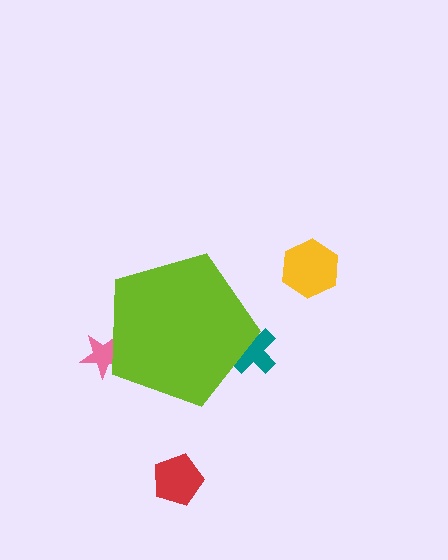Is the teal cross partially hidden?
Yes, the teal cross is partially hidden behind the lime pentagon.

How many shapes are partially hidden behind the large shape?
2 shapes are partially hidden.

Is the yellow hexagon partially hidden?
No, the yellow hexagon is fully visible.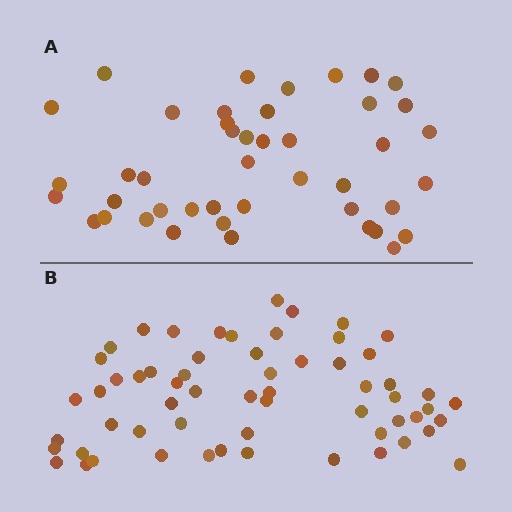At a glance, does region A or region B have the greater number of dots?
Region B (the bottom region) has more dots.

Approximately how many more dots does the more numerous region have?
Region B has approximately 15 more dots than region A.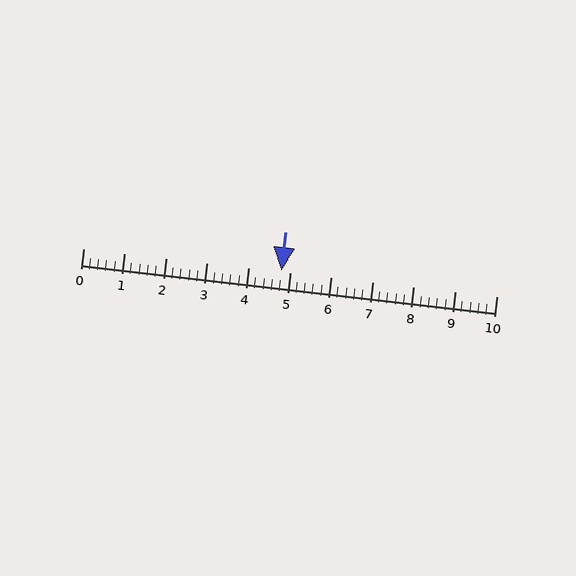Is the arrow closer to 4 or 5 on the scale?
The arrow is closer to 5.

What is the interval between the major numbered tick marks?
The major tick marks are spaced 1 units apart.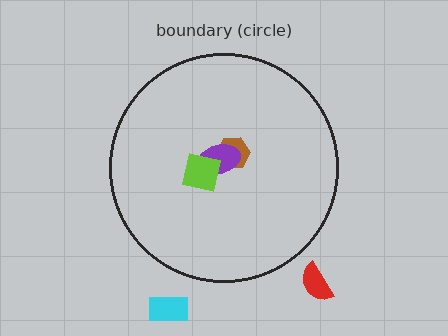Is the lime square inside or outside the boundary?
Inside.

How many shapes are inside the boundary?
3 inside, 2 outside.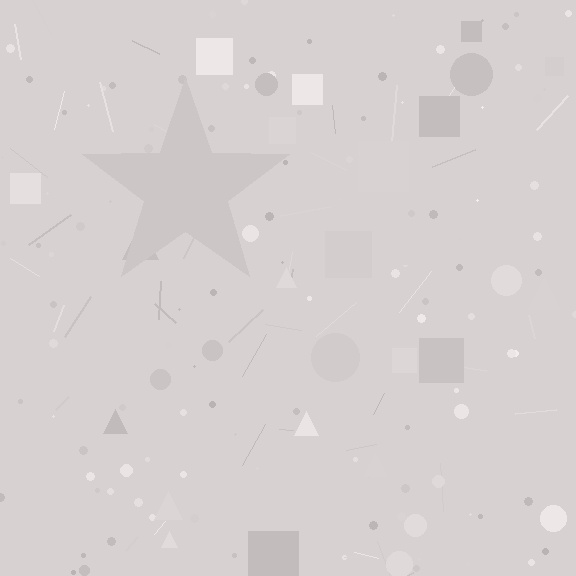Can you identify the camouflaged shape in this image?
The camouflaged shape is a star.